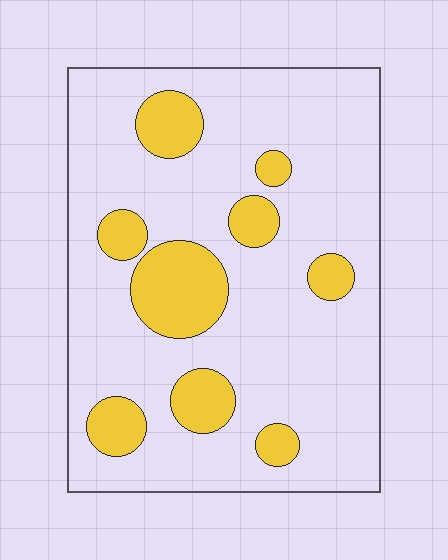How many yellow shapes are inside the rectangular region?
9.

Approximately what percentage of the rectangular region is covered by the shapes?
Approximately 20%.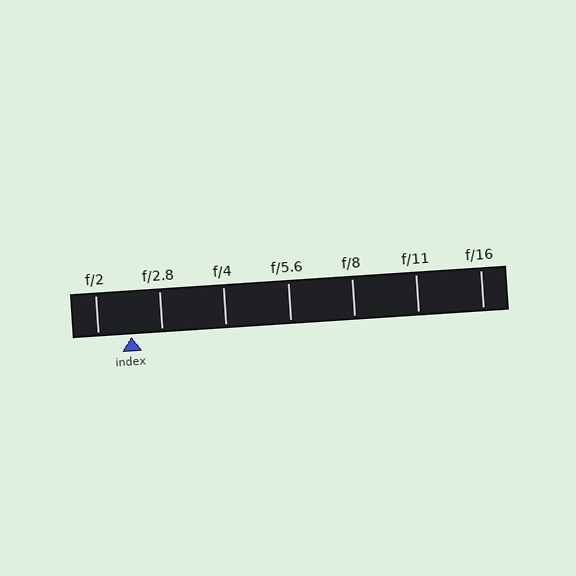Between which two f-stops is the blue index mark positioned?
The index mark is between f/2 and f/2.8.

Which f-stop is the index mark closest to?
The index mark is closest to f/2.8.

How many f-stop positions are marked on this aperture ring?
There are 7 f-stop positions marked.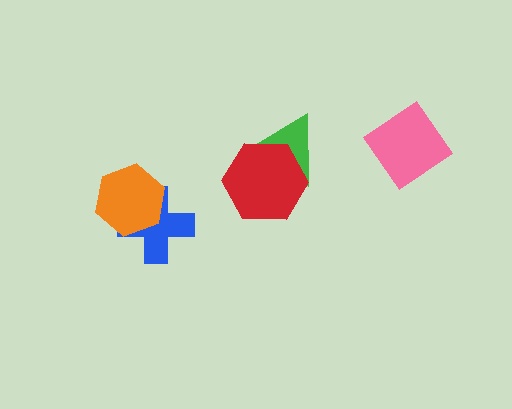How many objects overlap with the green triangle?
1 object overlaps with the green triangle.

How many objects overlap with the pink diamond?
0 objects overlap with the pink diamond.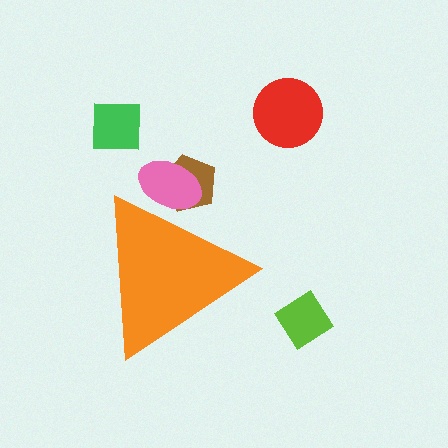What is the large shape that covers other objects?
An orange triangle.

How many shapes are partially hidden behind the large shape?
2 shapes are partially hidden.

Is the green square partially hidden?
No, the green square is fully visible.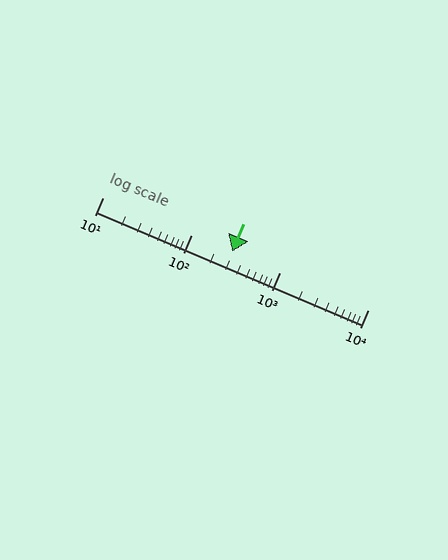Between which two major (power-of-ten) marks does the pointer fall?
The pointer is between 100 and 1000.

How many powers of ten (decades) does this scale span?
The scale spans 3 decades, from 10 to 10000.